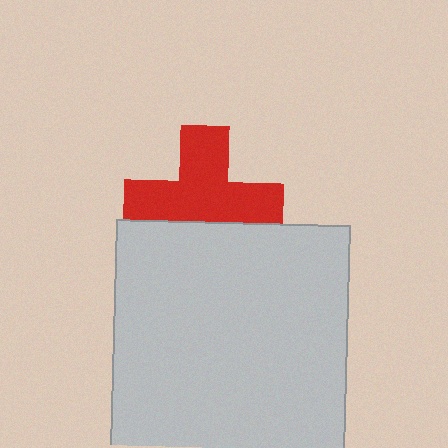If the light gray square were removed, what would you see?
You would see the complete red cross.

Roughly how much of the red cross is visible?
Most of it is visible (roughly 69%).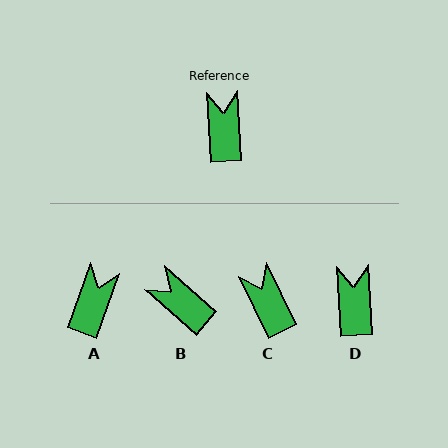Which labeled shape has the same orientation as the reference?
D.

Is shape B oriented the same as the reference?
No, it is off by about 46 degrees.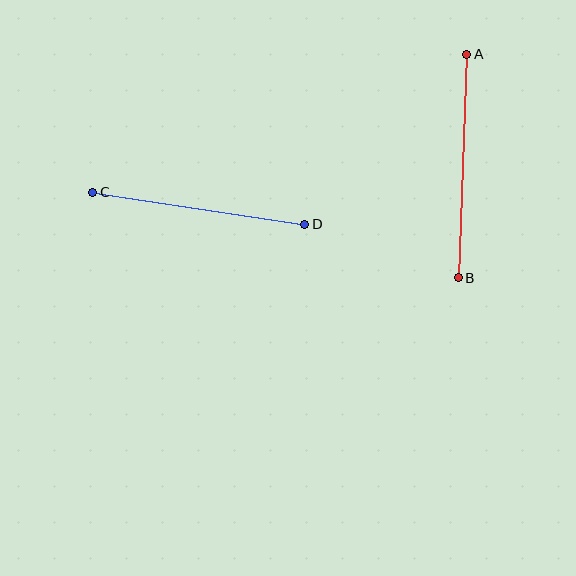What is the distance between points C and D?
The distance is approximately 214 pixels.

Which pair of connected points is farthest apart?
Points A and B are farthest apart.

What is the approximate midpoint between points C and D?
The midpoint is at approximately (199, 208) pixels.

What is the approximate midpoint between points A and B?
The midpoint is at approximately (463, 166) pixels.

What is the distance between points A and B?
The distance is approximately 224 pixels.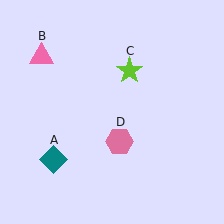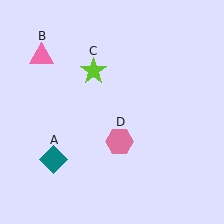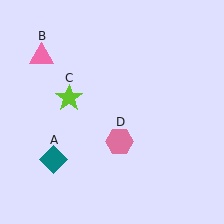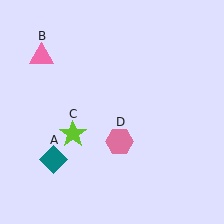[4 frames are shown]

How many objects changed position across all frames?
1 object changed position: lime star (object C).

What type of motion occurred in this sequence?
The lime star (object C) rotated counterclockwise around the center of the scene.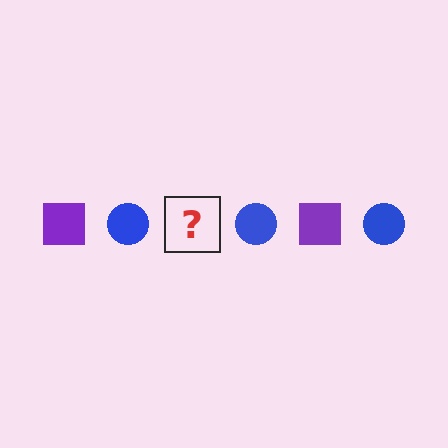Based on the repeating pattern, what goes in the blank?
The blank should be a purple square.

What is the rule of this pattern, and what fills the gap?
The rule is that the pattern alternates between purple square and blue circle. The gap should be filled with a purple square.